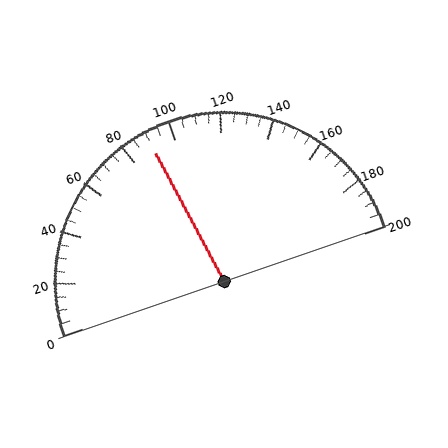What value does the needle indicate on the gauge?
The needle indicates approximately 90.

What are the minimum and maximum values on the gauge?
The gauge ranges from 0 to 200.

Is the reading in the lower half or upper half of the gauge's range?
The reading is in the lower half of the range (0 to 200).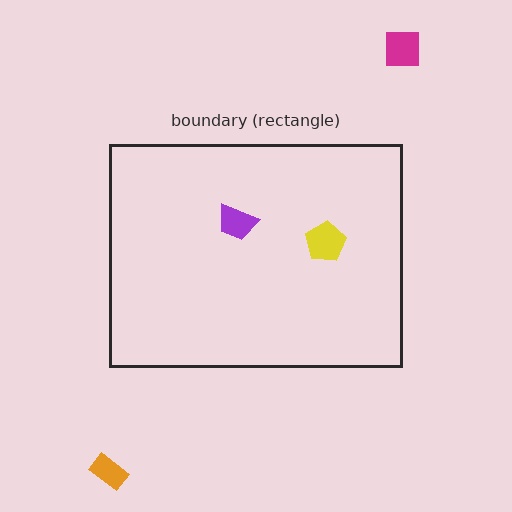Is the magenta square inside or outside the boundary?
Outside.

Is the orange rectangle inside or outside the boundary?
Outside.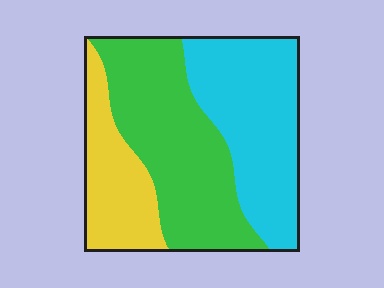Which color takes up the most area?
Green, at roughly 40%.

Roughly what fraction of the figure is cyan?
Cyan covers about 35% of the figure.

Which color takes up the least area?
Yellow, at roughly 20%.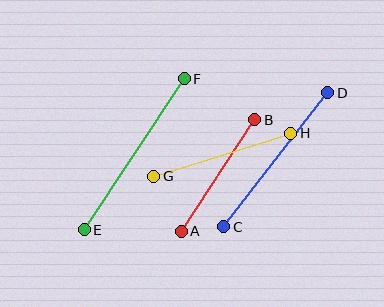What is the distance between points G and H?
The distance is approximately 144 pixels.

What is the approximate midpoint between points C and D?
The midpoint is at approximately (276, 160) pixels.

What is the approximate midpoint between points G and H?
The midpoint is at approximately (222, 155) pixels.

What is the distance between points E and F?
The distance is approximately 181 pixels.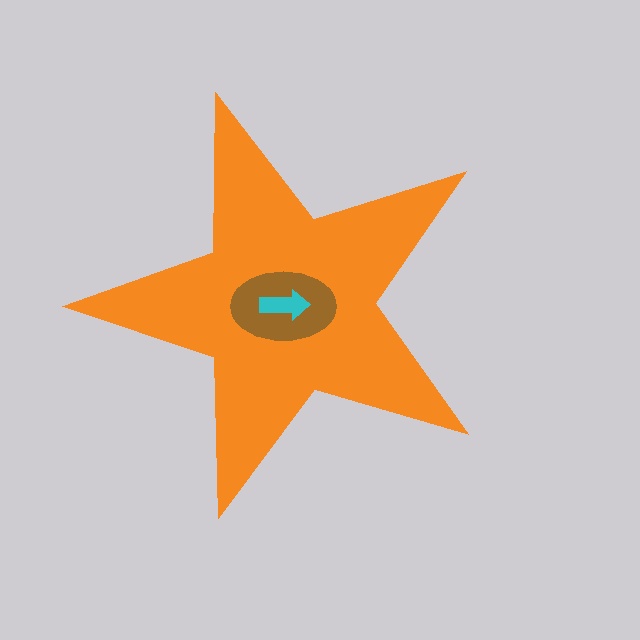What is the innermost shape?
The cyan arrow.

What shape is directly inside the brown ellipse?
The cyan arrow.